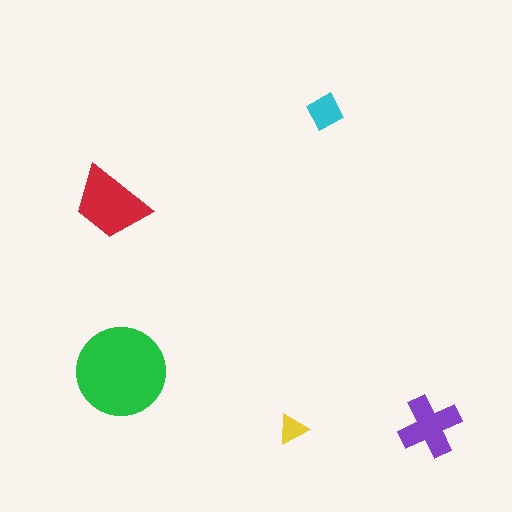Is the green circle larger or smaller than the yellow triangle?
Larger.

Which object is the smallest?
The yellow triangle.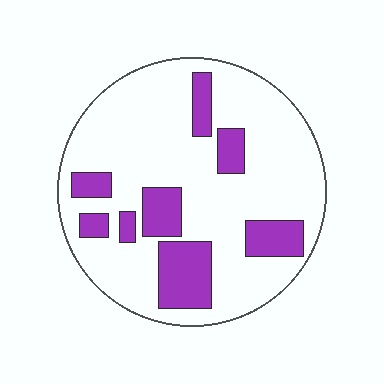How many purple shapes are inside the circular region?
8.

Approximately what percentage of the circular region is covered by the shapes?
Approximately 20%.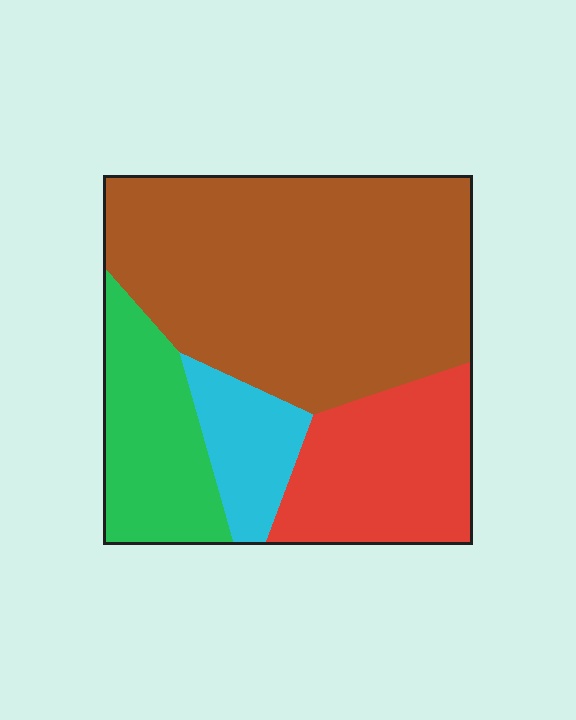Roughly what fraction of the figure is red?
Red covers around 20% of the figure.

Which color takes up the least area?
Cyan, at roughly 10%.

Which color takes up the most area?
Brown, at roughly 55%.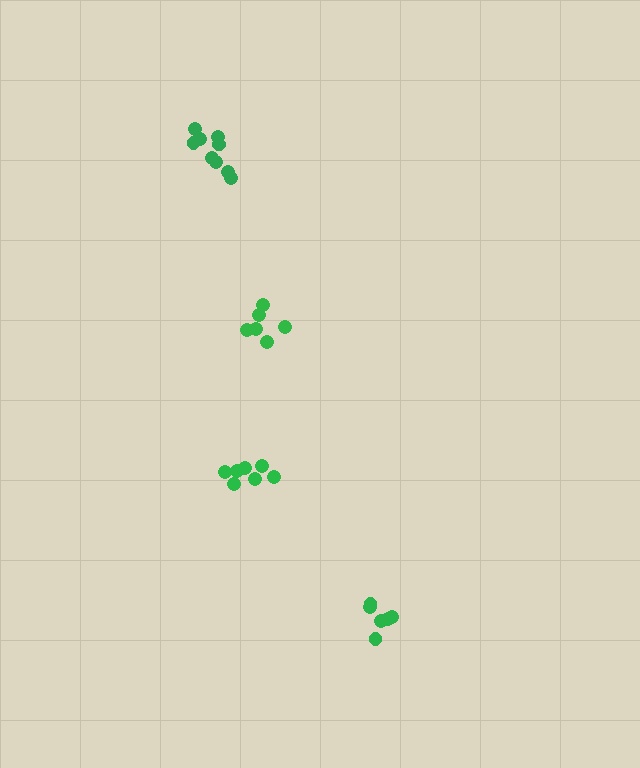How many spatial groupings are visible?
There are 4 spatial groupings.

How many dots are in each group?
Group 1: 6 dots, Group 2: 7 dots, Group 3: 9 dots, Group 4: 6 dots (28 total).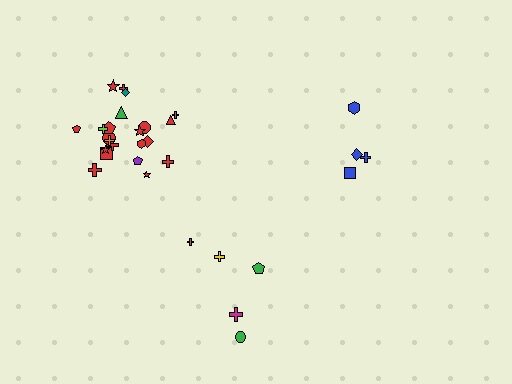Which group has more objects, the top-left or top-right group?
The top-left group.